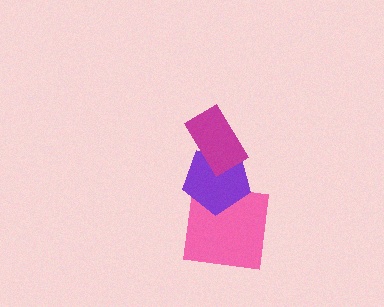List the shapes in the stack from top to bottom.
From top to bottom: the magenta rectangle, the purple pentagon, the pink square.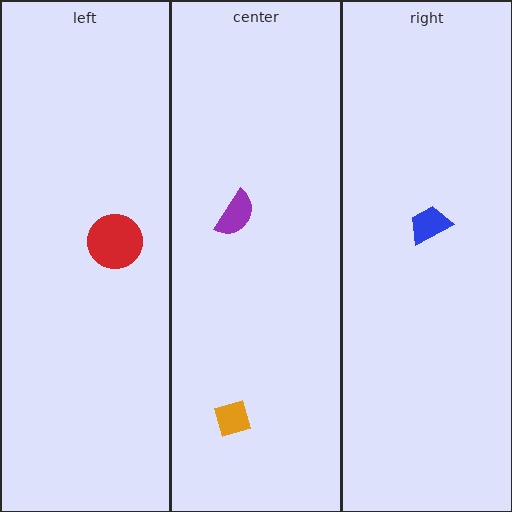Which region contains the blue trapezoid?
The right region.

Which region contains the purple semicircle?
The center region.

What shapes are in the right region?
The blue trapezoid.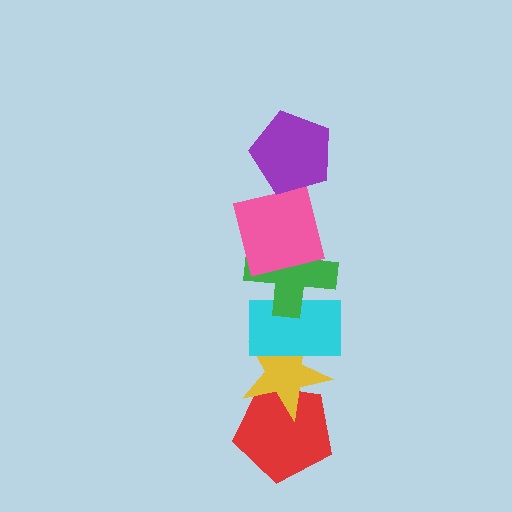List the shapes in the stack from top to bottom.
From top to bottom: the purple pentagon, the pink square, the green cross, the cyan rectangle, the yellow star, the red pentagon.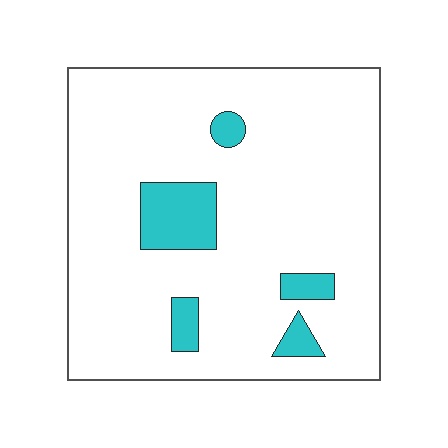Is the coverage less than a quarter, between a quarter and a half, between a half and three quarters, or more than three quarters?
Less than a quarter.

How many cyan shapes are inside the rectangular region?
5.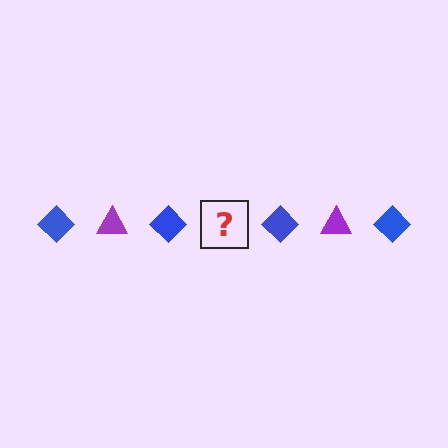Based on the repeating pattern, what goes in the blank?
The blank should be a purple triangle.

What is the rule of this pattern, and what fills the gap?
The rule is that the pattern alternates between blue diamond and purple triangle. The gap should be filled with a purple triangle.